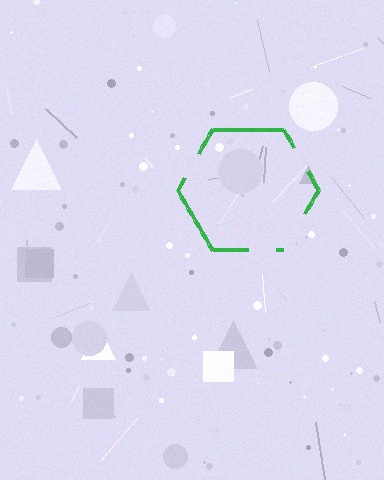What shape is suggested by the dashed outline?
The dashed outline suggests a hexagon.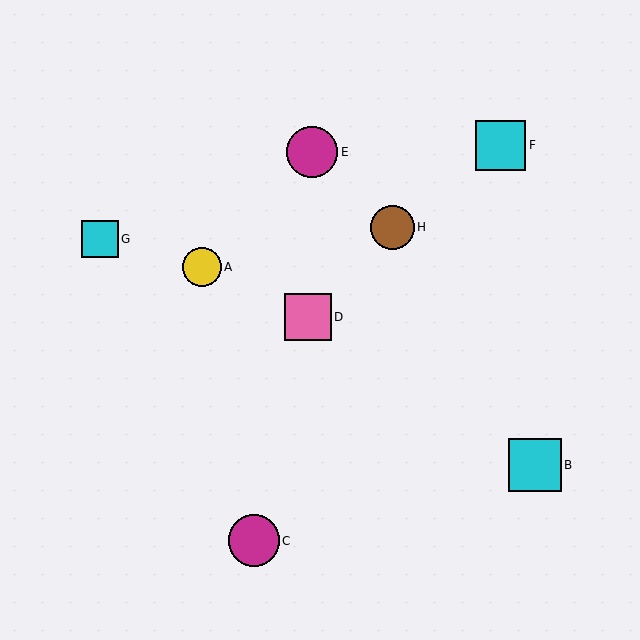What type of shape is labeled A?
Shape A is a yellow circle.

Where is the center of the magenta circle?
The center of the magenta circle is at (254, 541).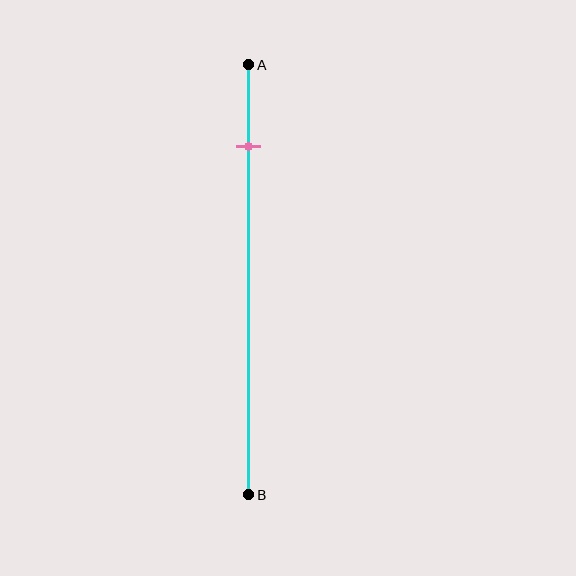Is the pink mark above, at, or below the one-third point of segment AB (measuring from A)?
The pink mark is above the one-third point of segment AB.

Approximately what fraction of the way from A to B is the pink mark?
The pink mark is approximately 20% of the way from A to B.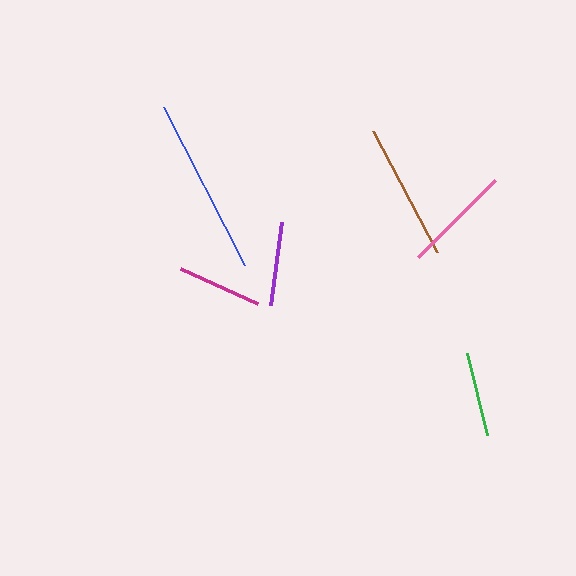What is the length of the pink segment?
The pink segment is approximately 110 pixels long.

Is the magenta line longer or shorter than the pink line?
The pink line is longer than the magenta line.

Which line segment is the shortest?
The green line is the shortest at approximately 84 pixels.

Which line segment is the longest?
The blue line is the longest at approximately 177 pixels.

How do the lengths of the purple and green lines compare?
The purple and green lines are approximately the same length.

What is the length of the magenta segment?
The magenta segment is approximately 85 pixels long.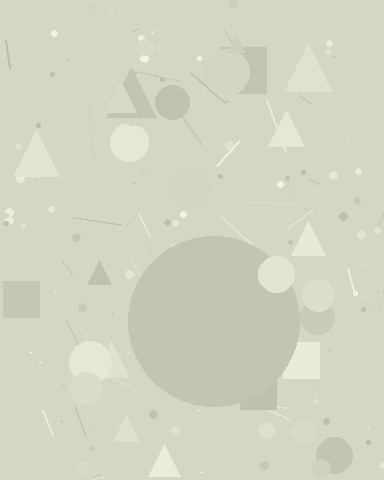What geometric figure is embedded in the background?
A circle is embedded in the background.